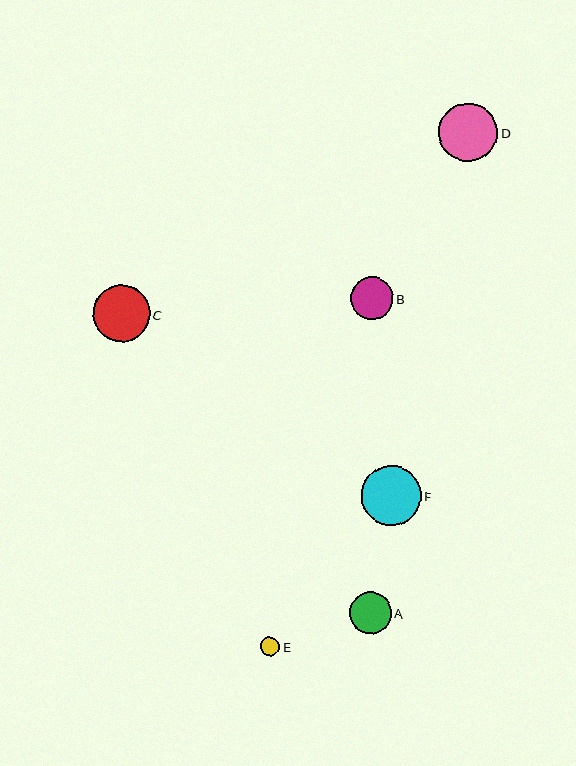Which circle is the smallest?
Circle E is the smallest with a size of approximately 20 pixels.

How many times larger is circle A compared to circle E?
Circle A is approximately 2.1 times the size of circle E.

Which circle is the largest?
Circle F is the largest with a size of approximately 60 pixels.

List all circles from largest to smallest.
From largest to smallest: F, D, C, B, A, E.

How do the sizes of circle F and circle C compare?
Circle F and circle C are approximately the same size.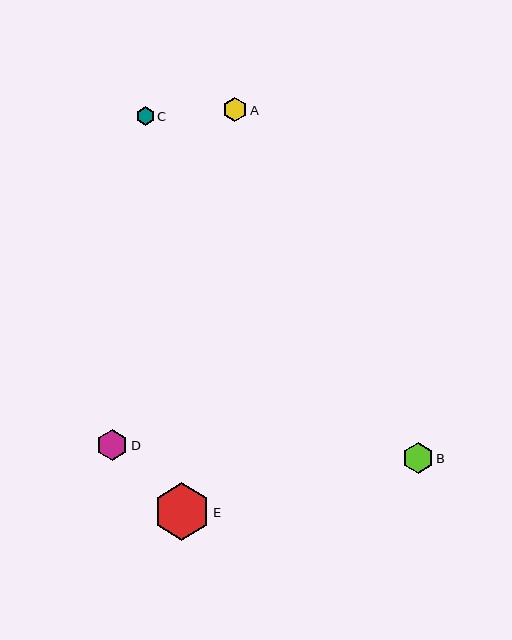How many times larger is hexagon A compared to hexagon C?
Hexagon A is approximately 1.3 times the size of hexagon C.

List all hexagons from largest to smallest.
From largest to smallest: E, D, B, A, C.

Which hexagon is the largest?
Hexagon E is the largest with a size of approximately 57 pixels.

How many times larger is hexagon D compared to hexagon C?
Hexagon D is approximately 1.7 times the size of hexagon C.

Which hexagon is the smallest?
Hexagon C is the smallest with a size of approximately 18 pixels.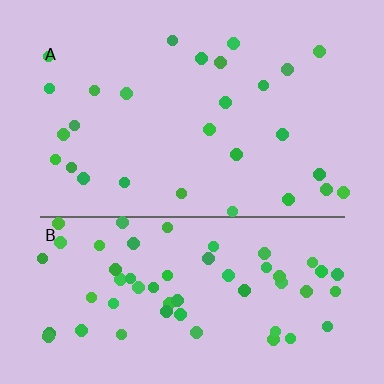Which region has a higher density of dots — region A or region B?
B (the bottom).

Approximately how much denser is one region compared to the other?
Approximately 2.2× — region B over region A.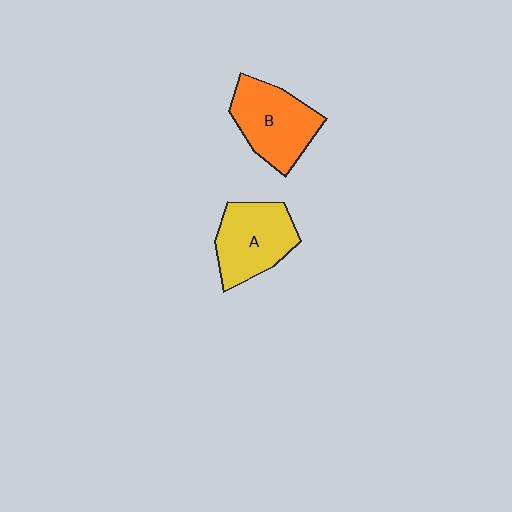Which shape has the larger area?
Shape B (orange).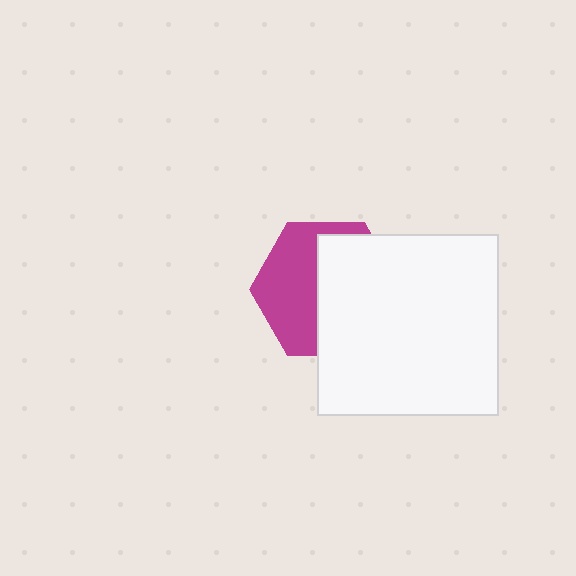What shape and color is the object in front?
The object in front is a white square.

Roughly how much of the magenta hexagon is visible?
About half of it is visible (roughly 46%).